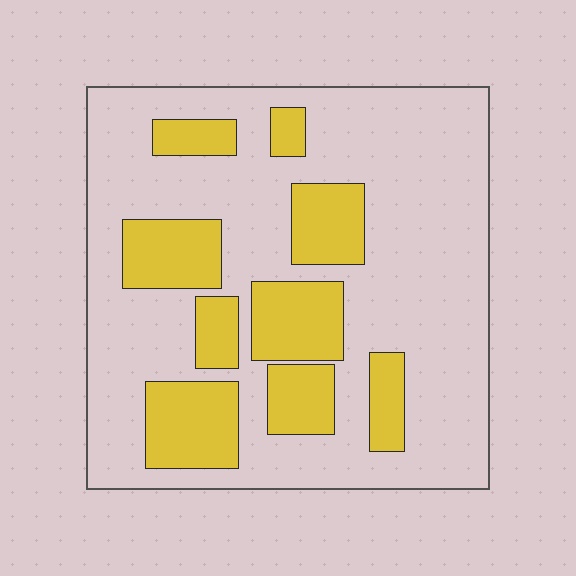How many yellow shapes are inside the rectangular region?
9.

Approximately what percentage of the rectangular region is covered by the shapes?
Approximately 30%.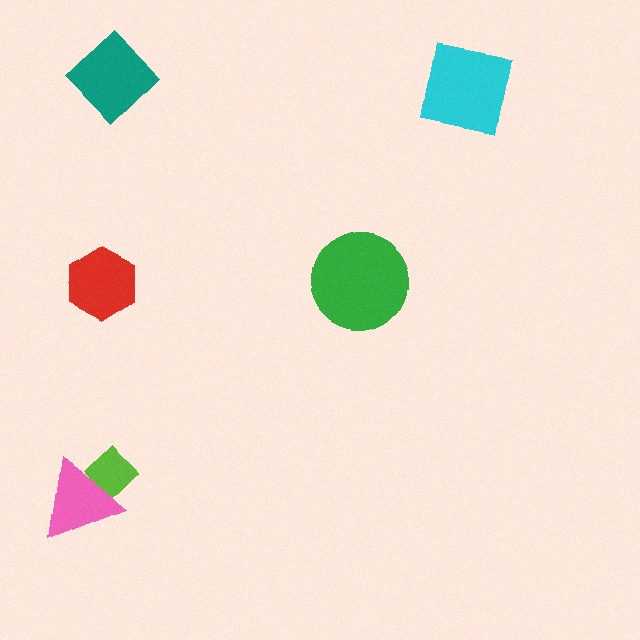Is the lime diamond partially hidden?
Yes, it is partially covered by another shape.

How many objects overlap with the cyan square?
0 objects overlap with the cyan square.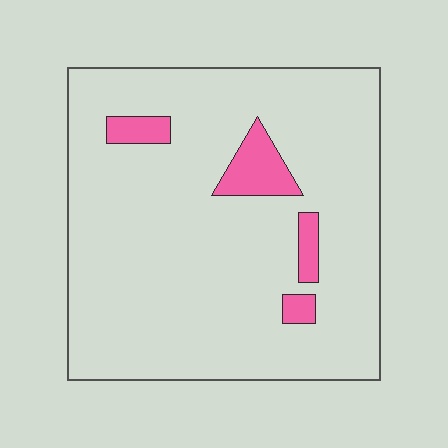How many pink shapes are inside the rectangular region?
4.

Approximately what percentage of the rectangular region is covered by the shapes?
Approximately 10%.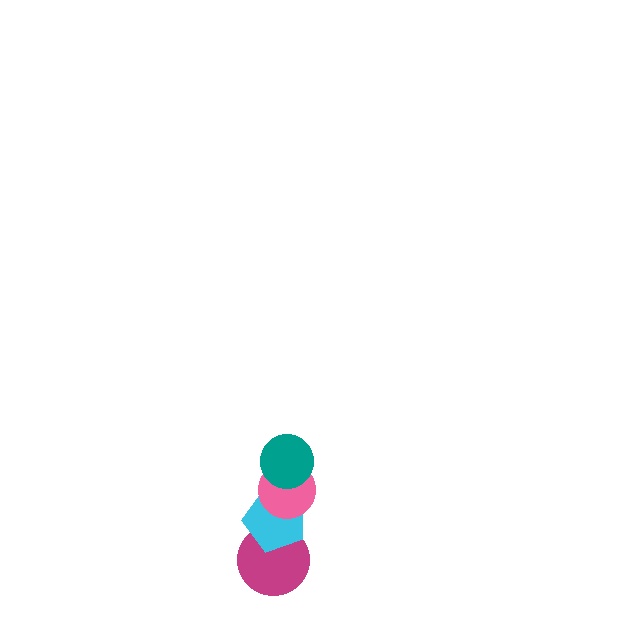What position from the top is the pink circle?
The pink circle is 2nd from the top.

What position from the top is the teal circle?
The teal circle is 1st from the top.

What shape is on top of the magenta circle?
The cyan pentagon is on top of the magenta circle.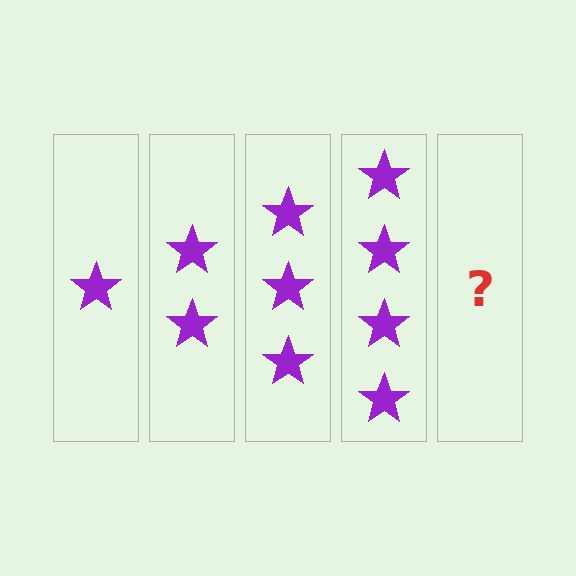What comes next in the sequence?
The next element should be 5 stars.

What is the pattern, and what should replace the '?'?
The pattern is that each step adds one more star. The '?' should be 5 stars.